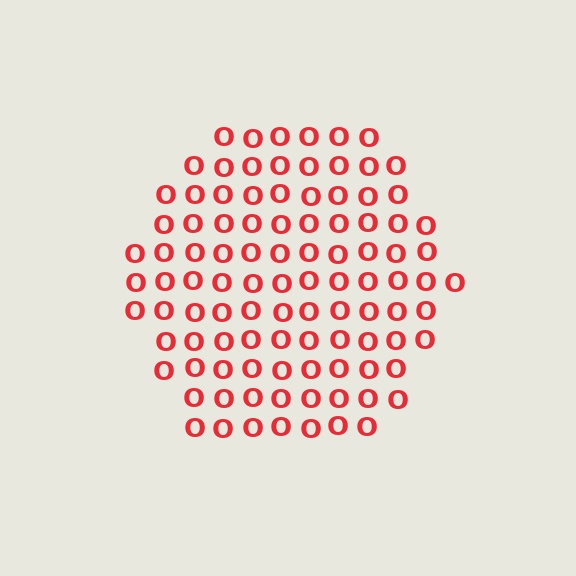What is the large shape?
The large shape is a hexagon.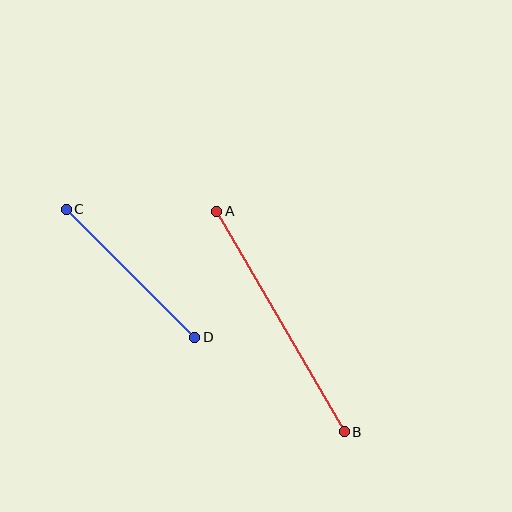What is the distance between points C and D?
The distance is approximately 181 pixels.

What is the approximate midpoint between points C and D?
The midpoint is at approximately (130, 273) pixels.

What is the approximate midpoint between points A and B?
The midpoint is at approximately (280, 322) pixels.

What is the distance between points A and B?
The distance is approximately 255 pixels.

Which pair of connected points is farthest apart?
Points A and B are farthest apart.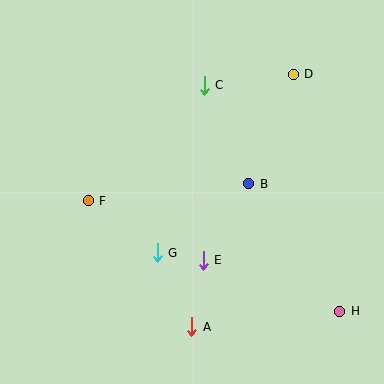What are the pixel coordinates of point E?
Point E is at (203, 260).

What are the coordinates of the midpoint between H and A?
The midpoint between H and A is at (266, 319).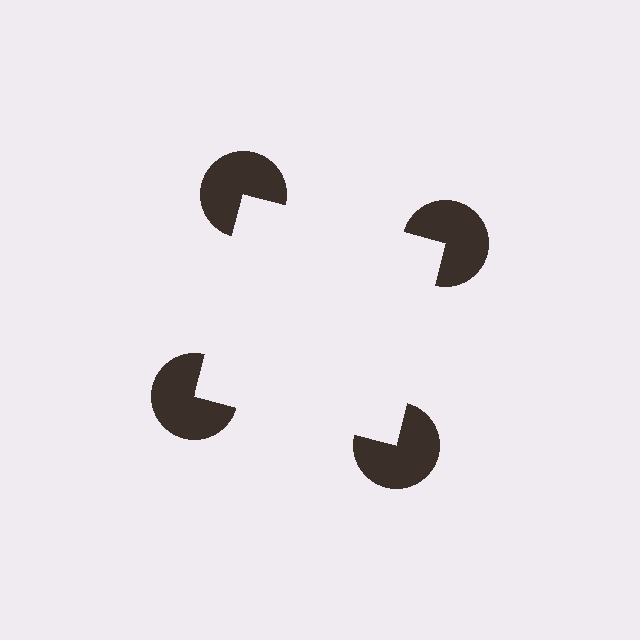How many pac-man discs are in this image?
There are 4 — one at each vertex of the illusory square.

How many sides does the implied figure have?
4 sides.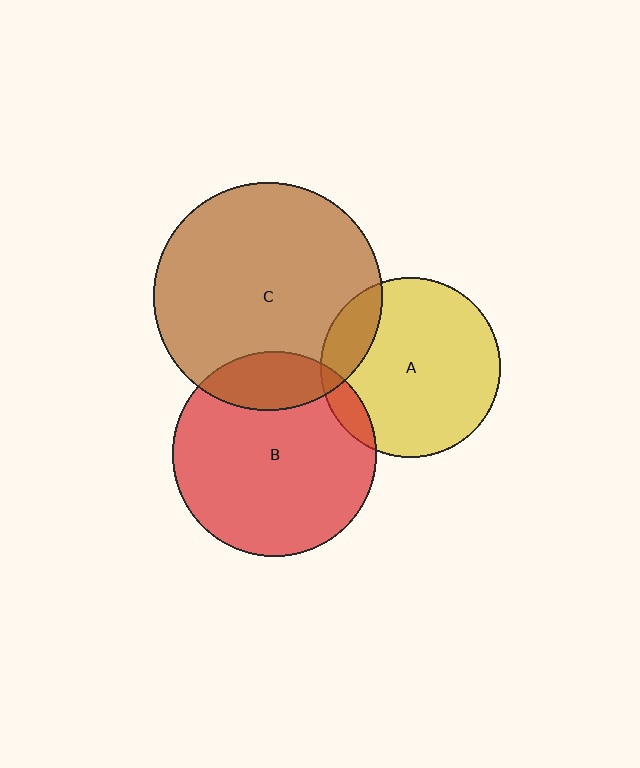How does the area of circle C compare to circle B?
Approximately 1.3 times.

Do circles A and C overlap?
Yes.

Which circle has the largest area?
Circle C (brown).